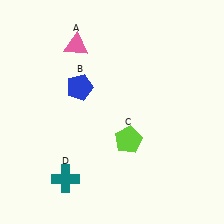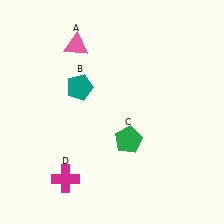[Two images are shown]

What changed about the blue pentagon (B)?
In Image 1, B is blue. In Image 2, it changed to teal.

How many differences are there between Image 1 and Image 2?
There are 3 differences between the two images.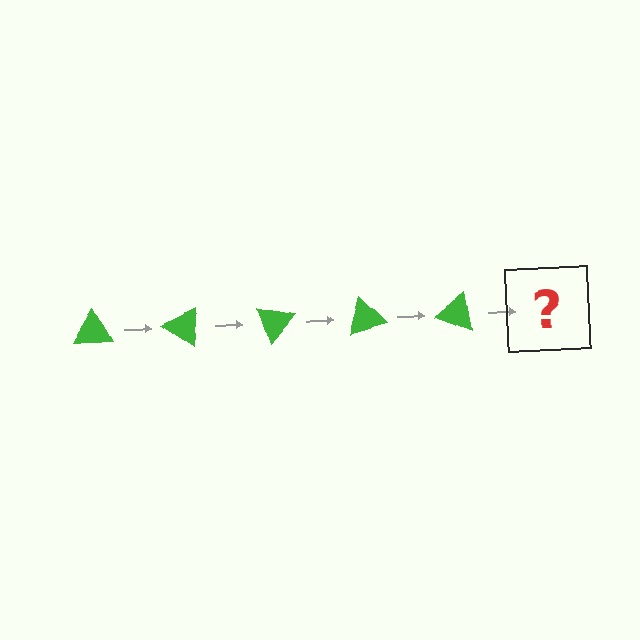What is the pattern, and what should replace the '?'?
The pattern is that the triangle rotates 35 degrees each step. The '?' should be a green triangle rotated 175 degrees.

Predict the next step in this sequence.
The next step is a green triangle rotated 175 degrees.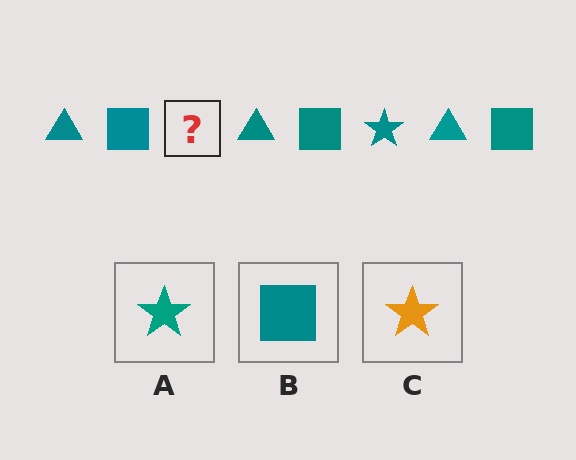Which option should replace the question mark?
Option A.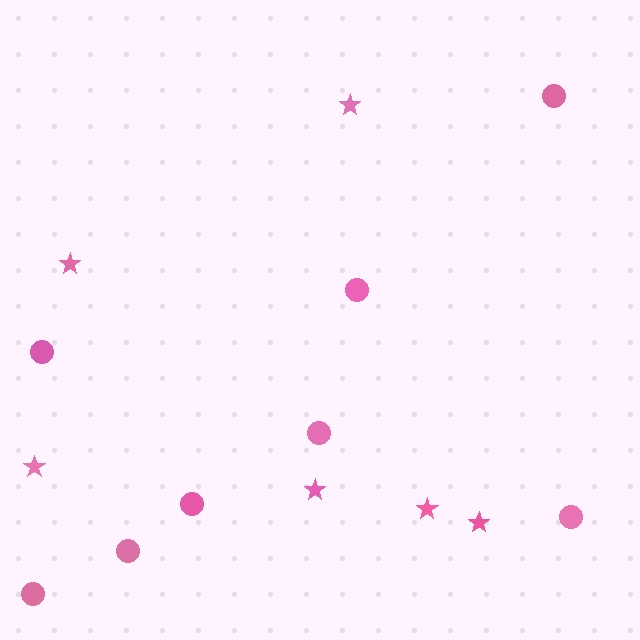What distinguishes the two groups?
There are 2 groups: one group of stars (6) and one group of circles (8).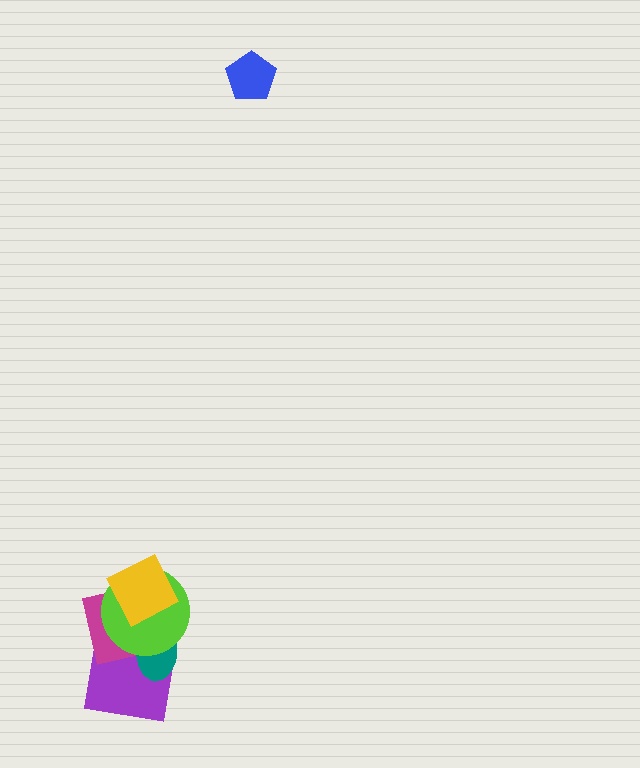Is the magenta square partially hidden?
Yes, it is partially covered by another shape.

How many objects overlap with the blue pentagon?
0 objects overlap with the blue pentagon.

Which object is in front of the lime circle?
The yellow diamond is in front of the lime circle.